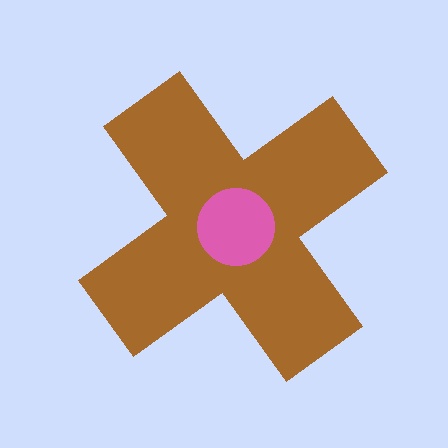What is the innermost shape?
The pink circle.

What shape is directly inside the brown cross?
The pink circle.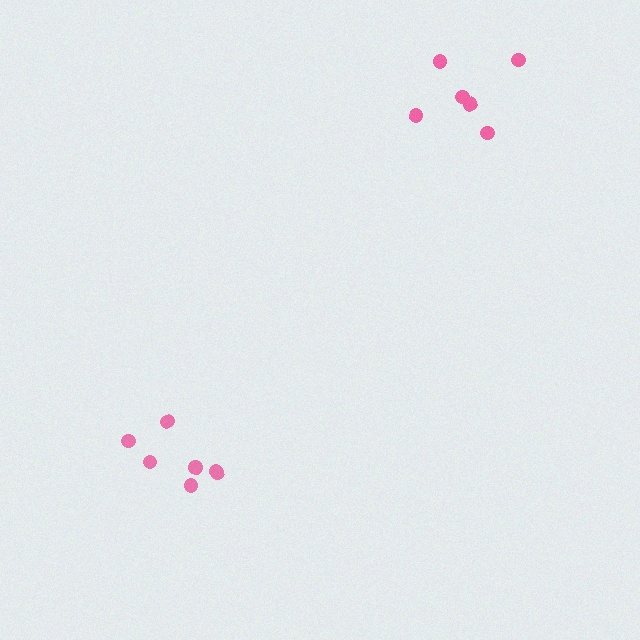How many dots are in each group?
Group 1: 7 dots, Group 2: 6 dots (13 total).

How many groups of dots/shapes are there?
There are 2 groups.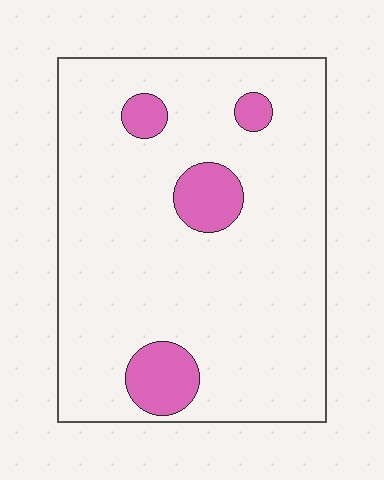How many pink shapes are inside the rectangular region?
4.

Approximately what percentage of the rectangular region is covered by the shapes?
Approximately 10%.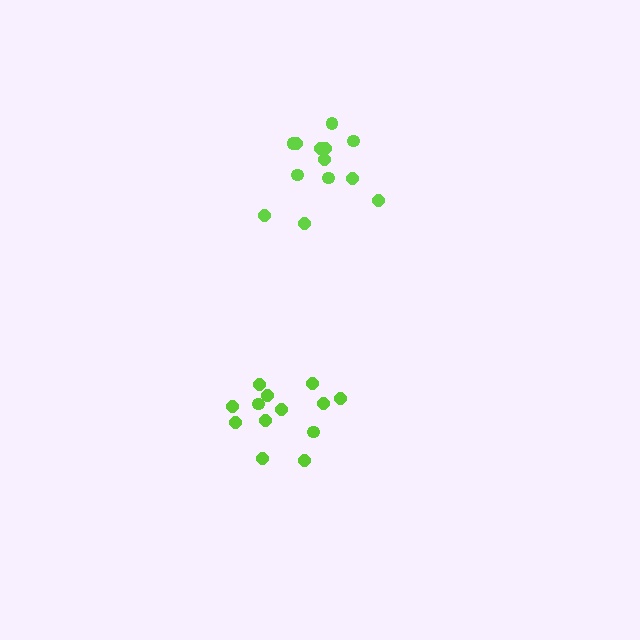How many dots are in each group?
Group 1: 13 dots, Group 2: 13 dots (26 total).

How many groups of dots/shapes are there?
There are 2 groups.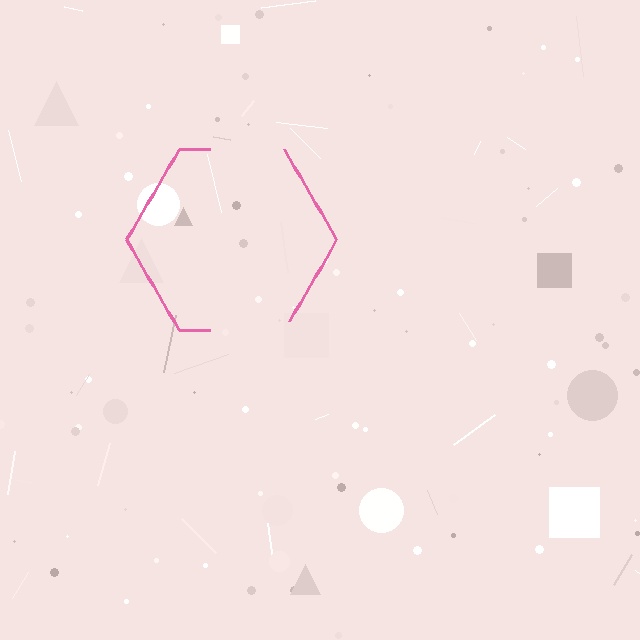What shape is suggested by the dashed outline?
The dashed outline suggests a hexagon.